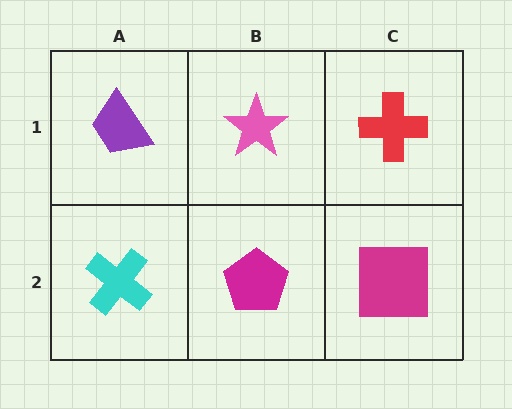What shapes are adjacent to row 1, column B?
A magenta pentagon (row 2, column B), a purple trapezoid (row 1, column A), a red cross (row 1, column C).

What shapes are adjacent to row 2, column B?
A pink star (row 1, column B), a cyan cross (row 2, column A), a magenta square (row 2, column C).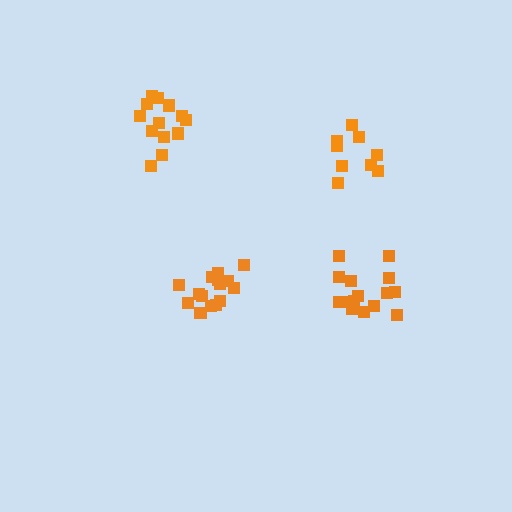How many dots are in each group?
Group 1: 15 dots, Group 2: 13 dots, Group 3: 9 dots, Group 4: 15 dots (52 total).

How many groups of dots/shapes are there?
There are 4 groups.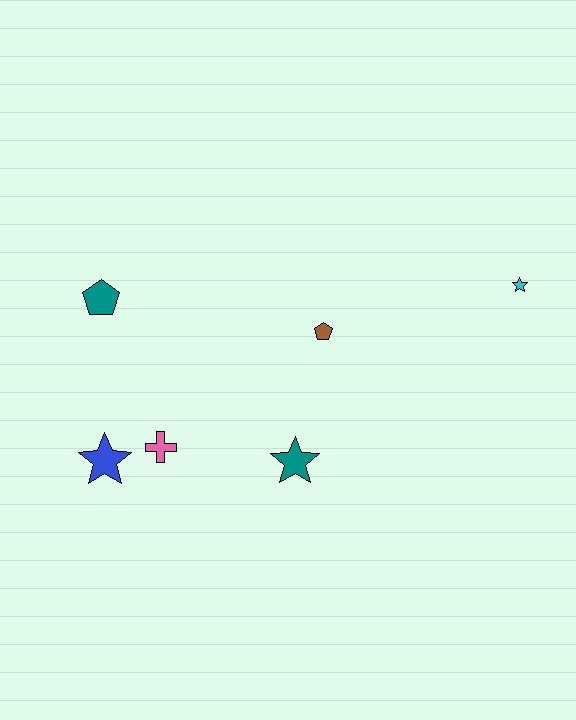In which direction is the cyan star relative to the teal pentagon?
The cyan star is to the right of the teal pentagon.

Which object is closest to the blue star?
The pink cross is closest to the blue star.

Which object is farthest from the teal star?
The cyan star is farthest from the teal star.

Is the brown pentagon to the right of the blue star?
Yes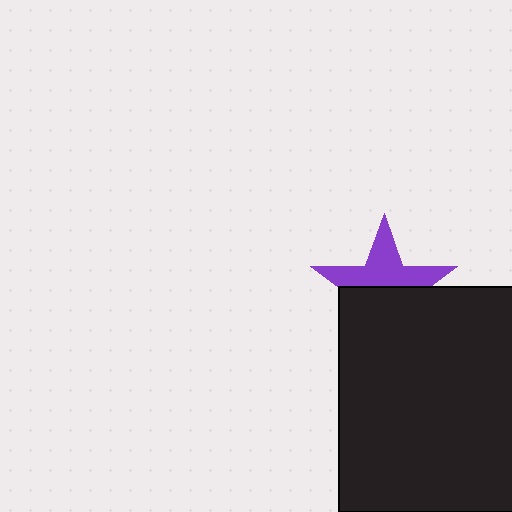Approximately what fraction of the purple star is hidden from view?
Roughly 52% of the purple star is hidden behind the black square.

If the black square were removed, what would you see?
You would see the complete purple star.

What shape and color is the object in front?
The object in front is a black square.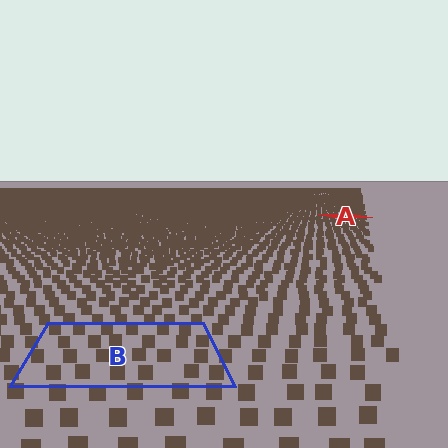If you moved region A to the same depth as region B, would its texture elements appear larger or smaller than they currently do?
They would appear larger. At a closer depth, the same texture elements are projected at a bigger on-screen size.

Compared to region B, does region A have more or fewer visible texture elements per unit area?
Region A has more texture elements per unit area — they are packed more densely because it is farther away.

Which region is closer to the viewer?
Region B is closer. The texture elements there are larger and more spread out.